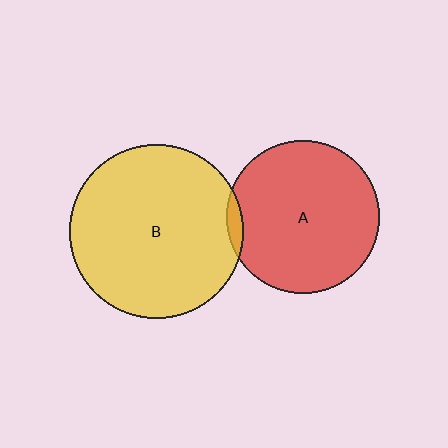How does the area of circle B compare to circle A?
Approximately 1.3 times.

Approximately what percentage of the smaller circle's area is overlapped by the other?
Approximately 5%.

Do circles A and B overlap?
Yes.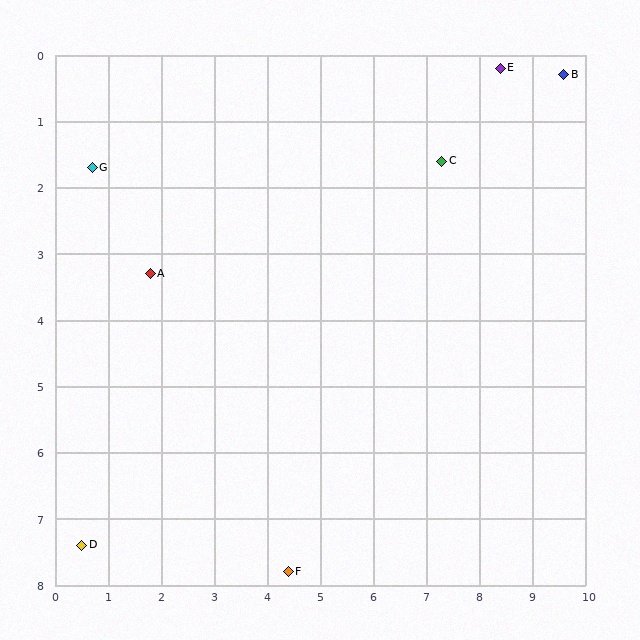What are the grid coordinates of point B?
Point B is at approximately (9.6, 0.3).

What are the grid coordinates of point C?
Point C is at approximately (7.3, 1.6).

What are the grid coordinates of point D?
Point D is at approximately (0.5, 7.4).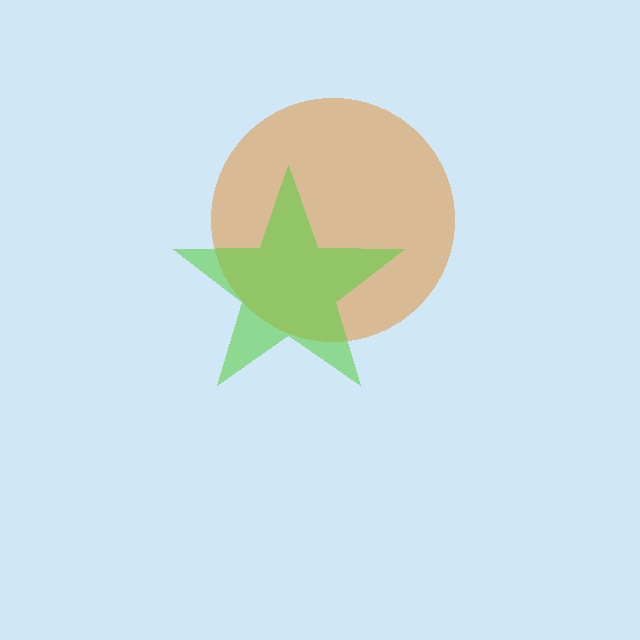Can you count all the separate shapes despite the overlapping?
Yes, there are 2 separate shapes.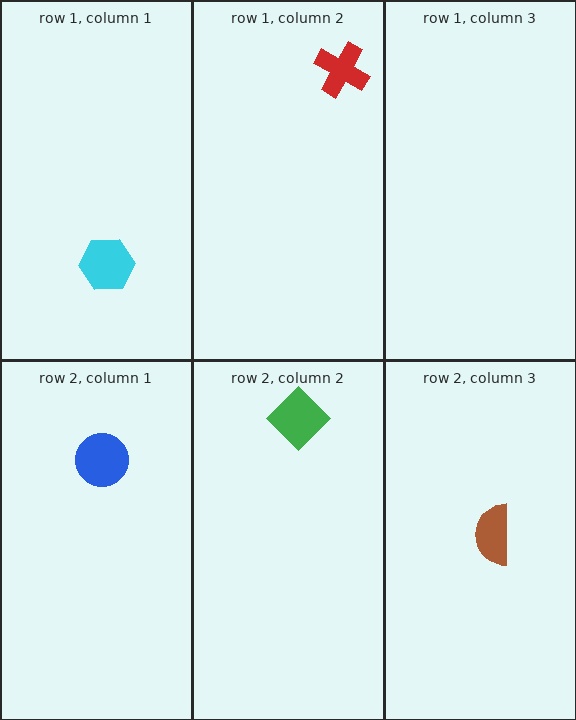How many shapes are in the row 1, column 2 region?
1.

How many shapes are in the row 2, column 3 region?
1.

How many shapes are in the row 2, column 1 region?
1.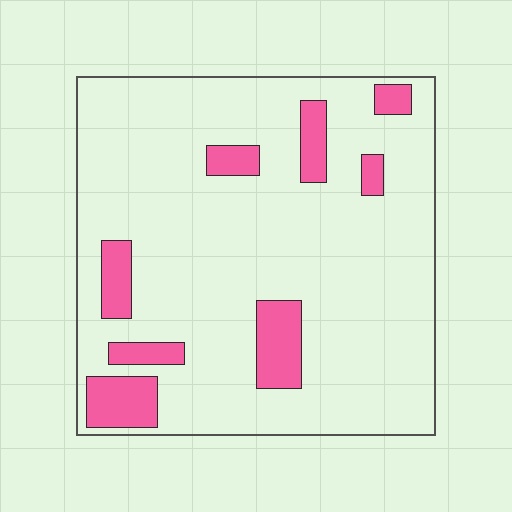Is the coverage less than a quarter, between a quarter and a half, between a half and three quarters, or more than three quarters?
Less than a quarter.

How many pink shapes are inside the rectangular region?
8.